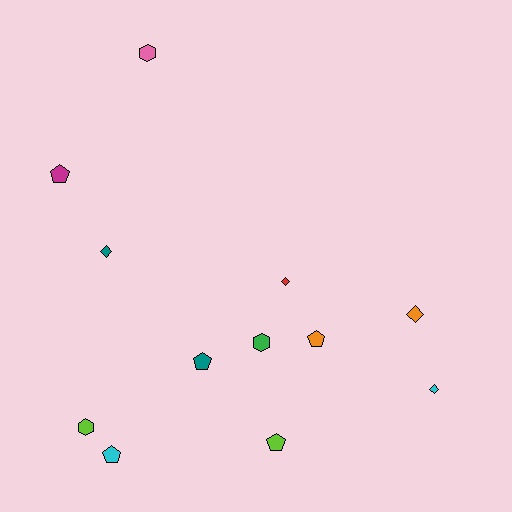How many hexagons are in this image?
There are 3 hexagons.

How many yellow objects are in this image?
There are no yellow objects.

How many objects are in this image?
There are 12 objects.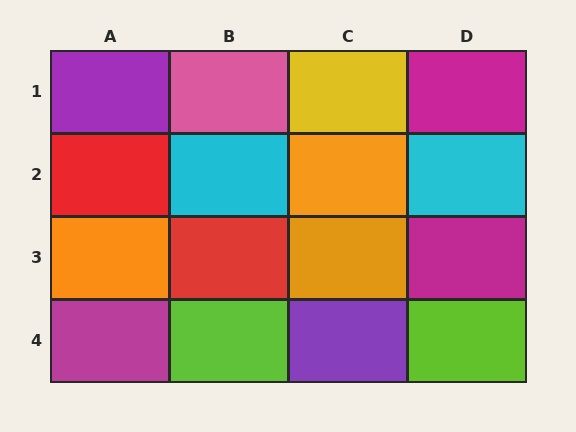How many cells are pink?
1 cell is pink.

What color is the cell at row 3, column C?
Orange.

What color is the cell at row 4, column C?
Purple.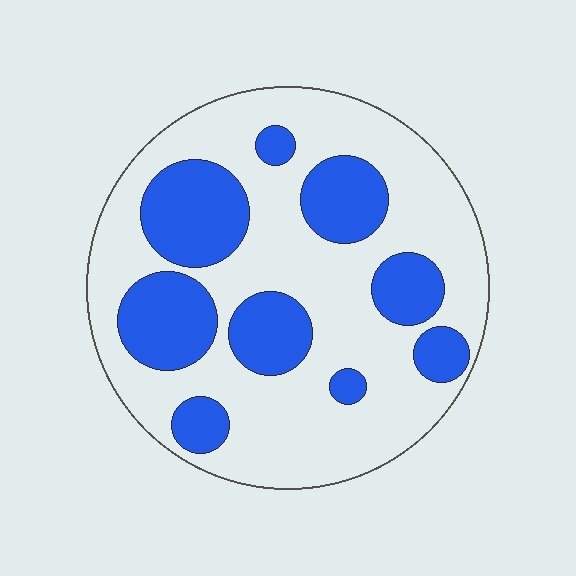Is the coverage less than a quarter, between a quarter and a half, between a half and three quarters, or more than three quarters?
Between a quarter and a half.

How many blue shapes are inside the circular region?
9.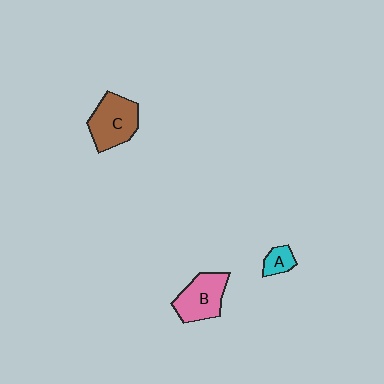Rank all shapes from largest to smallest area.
From largest to smallest: C (brown), B (pink), A (cyan).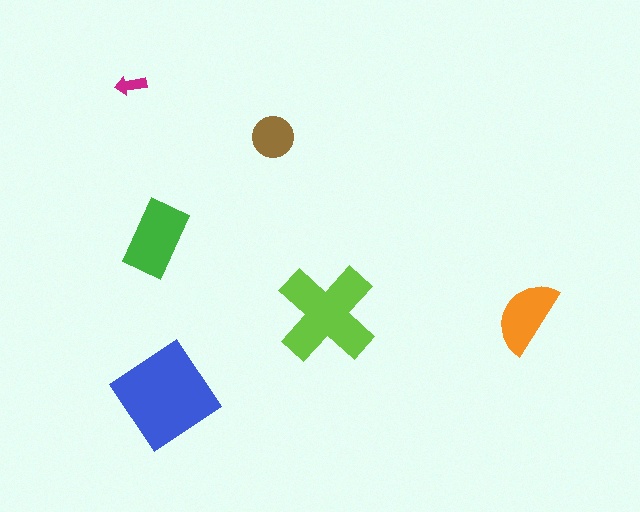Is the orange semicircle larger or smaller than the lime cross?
Smaller.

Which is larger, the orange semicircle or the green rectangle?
The green rectangle.